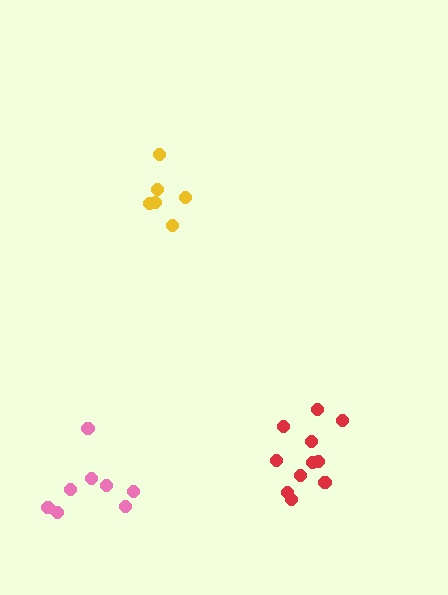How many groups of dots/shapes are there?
There are 3 groups.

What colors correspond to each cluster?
The clusters are colored: yellow, red, pink.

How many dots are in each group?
Group 1: 6 dots, Group 2: 11 dots, Group 3: 8 dots (25 total).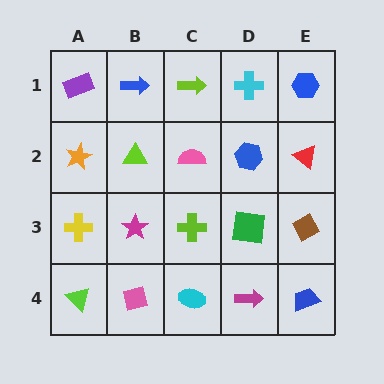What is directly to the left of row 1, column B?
A purple rectangle.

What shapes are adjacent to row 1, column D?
A blue hexagon (row 2, column D), a lime arrow (row 1, column C), a blue hexagon (row 1, column E).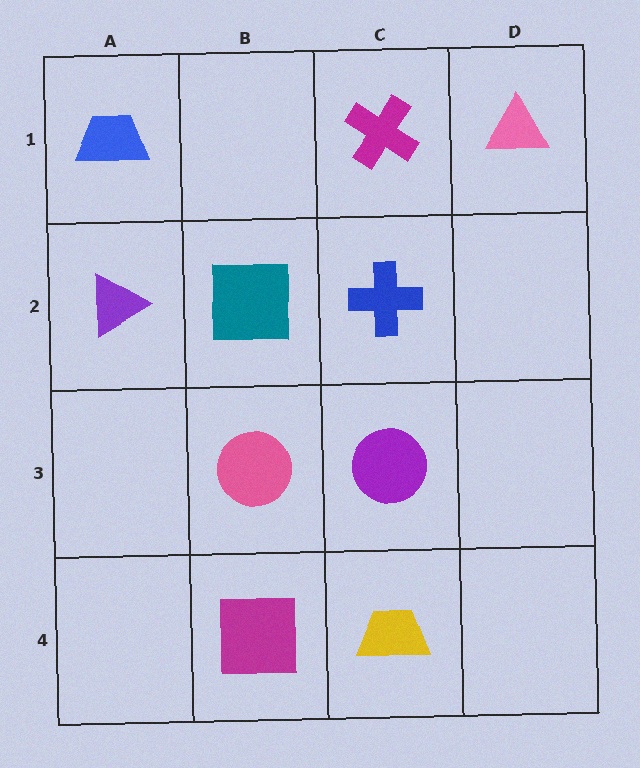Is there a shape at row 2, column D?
No, that cell is empty.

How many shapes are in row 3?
2 shapes.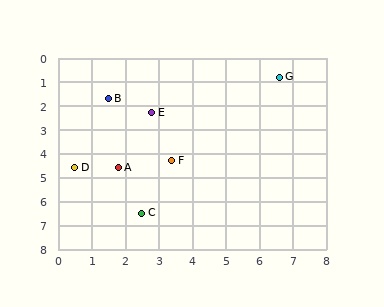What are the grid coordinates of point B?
Point B is at approximately (1.5, 1.7).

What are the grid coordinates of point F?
Point F is at approximately (3.4, 4.3).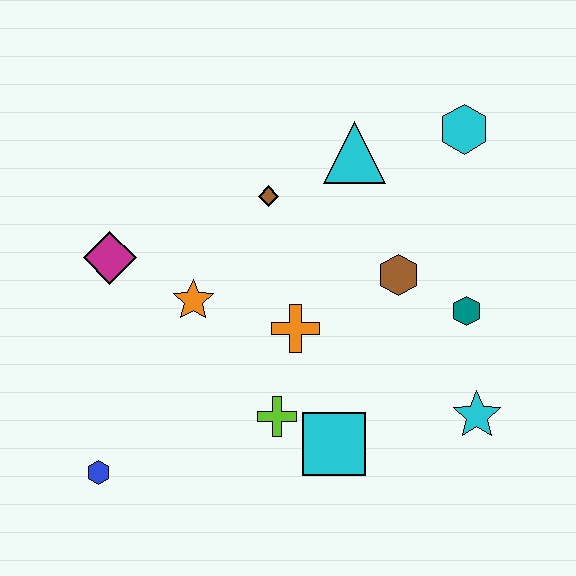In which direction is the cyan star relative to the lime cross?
The cyan star is to the right of the lime cross.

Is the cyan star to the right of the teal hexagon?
Yes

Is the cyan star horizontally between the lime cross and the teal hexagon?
No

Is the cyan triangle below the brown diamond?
No